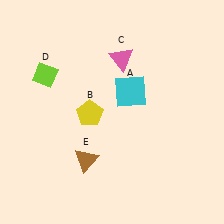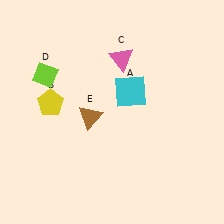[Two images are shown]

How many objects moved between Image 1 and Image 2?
2 objects moved between the two images.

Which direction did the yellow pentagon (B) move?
The yellow pentagon (B) moved left.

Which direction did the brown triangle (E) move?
The brown triangle (E) moved up.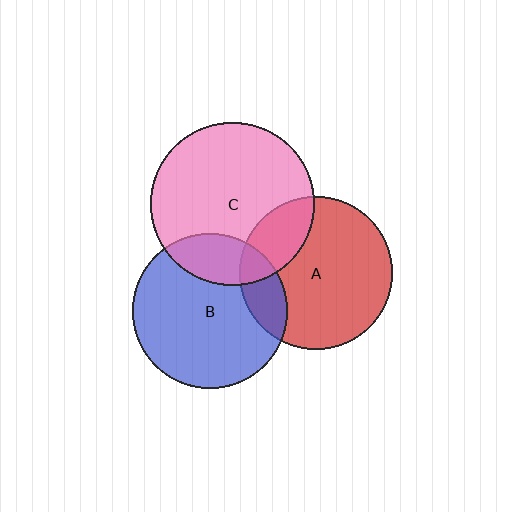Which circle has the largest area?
Circle C (pink).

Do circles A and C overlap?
Yes.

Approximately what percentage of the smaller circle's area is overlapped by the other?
Approximately 20%.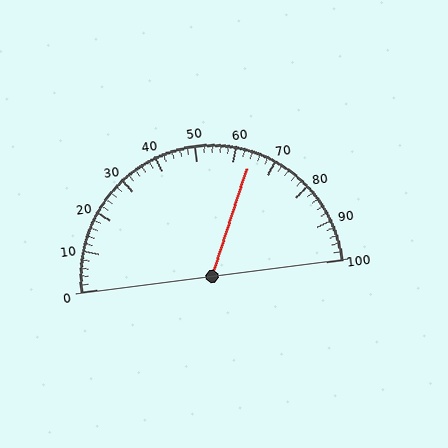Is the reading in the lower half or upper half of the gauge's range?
The reading is in the upper half of the range (0 to 100).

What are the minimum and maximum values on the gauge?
The gauge ranges from 0 to 100.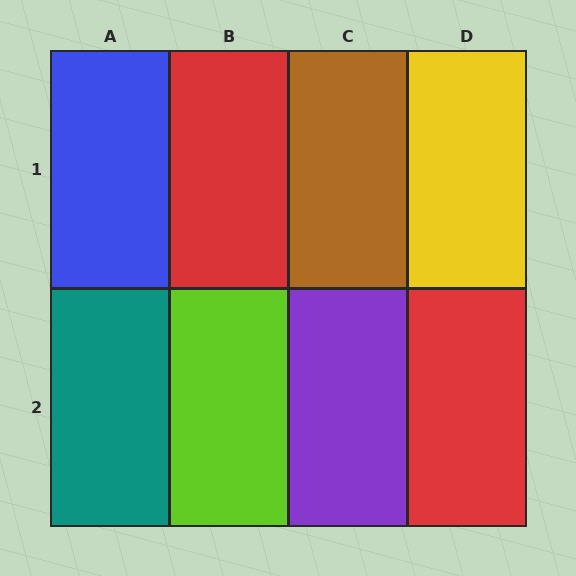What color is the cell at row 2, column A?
Teal.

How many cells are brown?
1 cell is brown.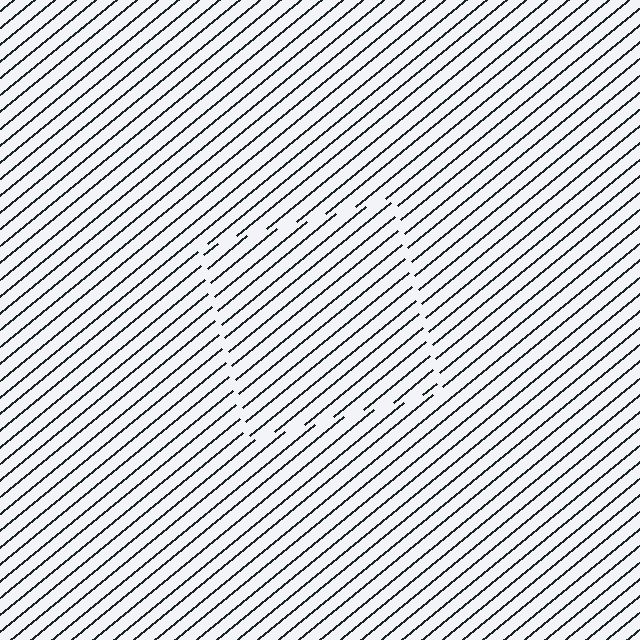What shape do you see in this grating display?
An illusory square. The interior of the shape contains the same grating, shifted by half a period — the contour is defined by the phase discontinuity where line-ends from the inner and outer gratings abut.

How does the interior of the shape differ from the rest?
The interior of the shape contains the same grating, shifted by half a period — the contour is defined by the phase discontinuity where line-ends from the inner and outer gratings abut.